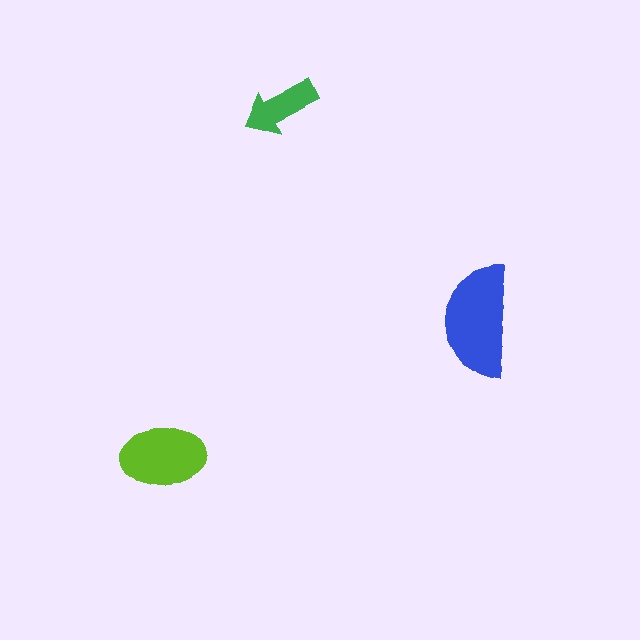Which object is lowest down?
The lime ellipse is bottommost.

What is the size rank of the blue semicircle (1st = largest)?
1st.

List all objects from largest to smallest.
The blue semicircle, the lime ellipse, the green arrow.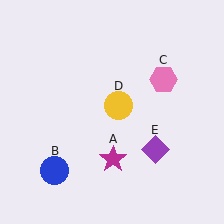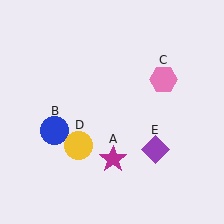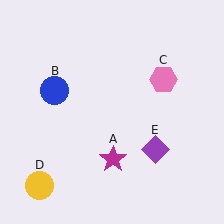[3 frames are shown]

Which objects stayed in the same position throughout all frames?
Magenta star (object A) and pink hexagon (object C) and purple diamond (object E) remained stationary.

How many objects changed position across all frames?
2 objects changed position: blue circle (object B), yellow circle (object D).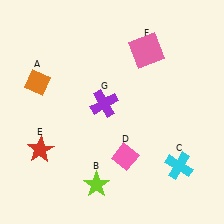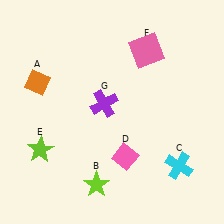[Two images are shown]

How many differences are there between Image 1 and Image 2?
There is 1 difference between the two images.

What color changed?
The star (E) changed from red in Image 1 to lime in Image 2.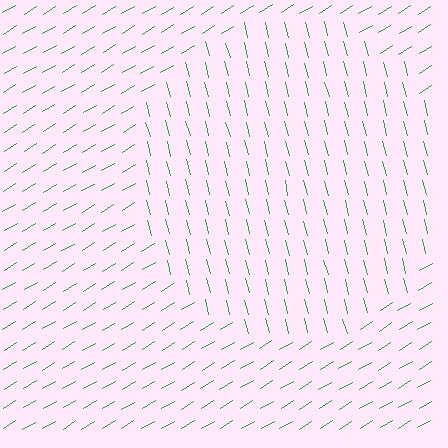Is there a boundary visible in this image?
Yes, there is a texture boundary formed by a change in line orientation.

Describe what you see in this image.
The image is filled with small green line segments. A circle region in the image has lines oriented differently from the surrounding lines, creating a visible texture boundary.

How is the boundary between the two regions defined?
The boundary is defined purely by a change in line orientation (approximately 73 degrees difference). All lines are the same color and thickness.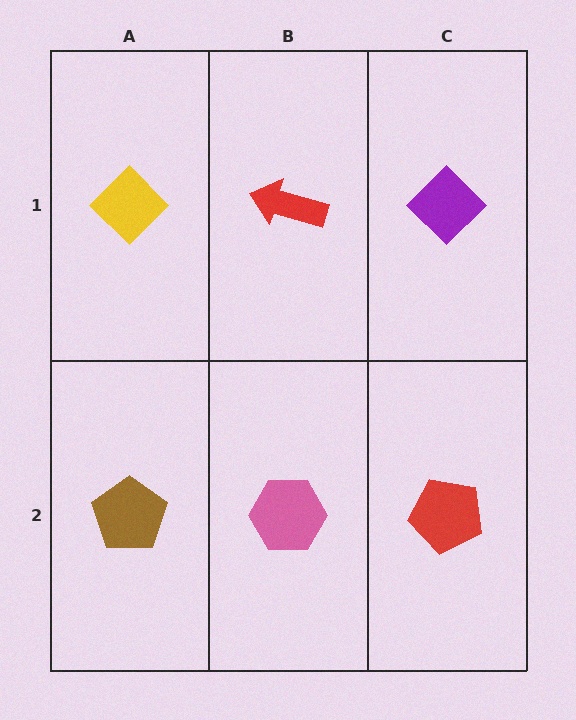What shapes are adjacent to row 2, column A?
A yellow diamond (row 1, column A), a pink hexagon (row 2, column B).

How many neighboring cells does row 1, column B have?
3.